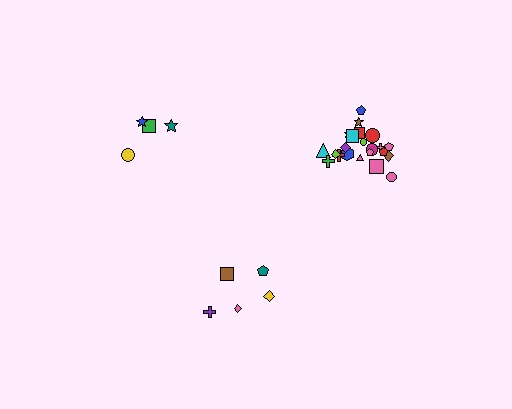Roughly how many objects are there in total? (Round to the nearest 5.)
Roughly 30 objects in total.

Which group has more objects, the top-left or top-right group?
The top-right group.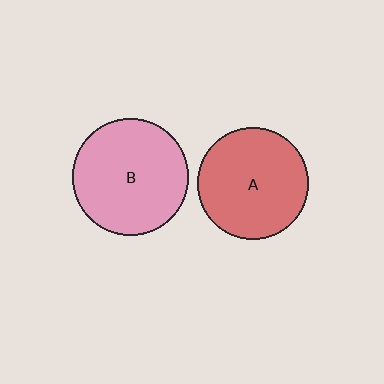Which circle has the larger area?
Circle B (pink).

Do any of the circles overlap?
No, none of the circles overlap.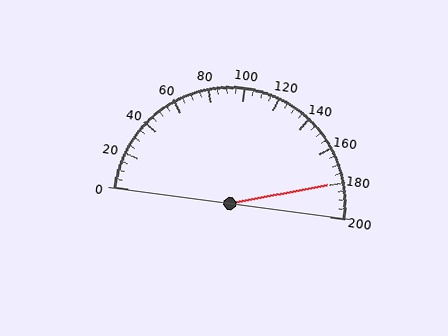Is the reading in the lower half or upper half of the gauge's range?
The reading is in the upper half of the range (0 to 200).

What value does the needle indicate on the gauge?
The needle indicates approximately 180.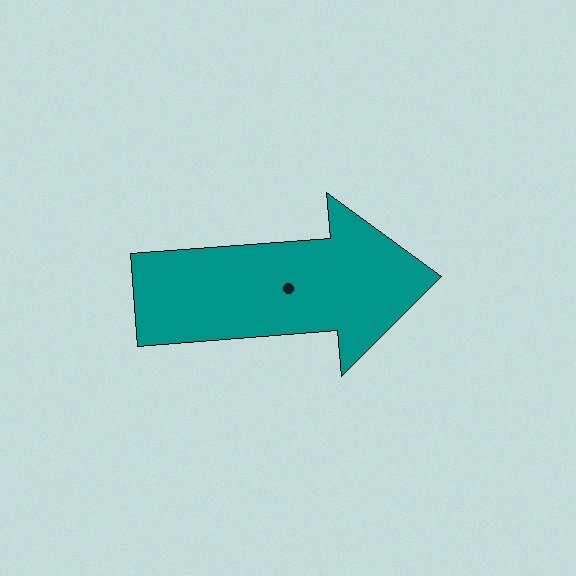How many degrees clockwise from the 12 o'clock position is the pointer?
Approximately 86 degrees.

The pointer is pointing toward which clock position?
Roughly 3 o'clock.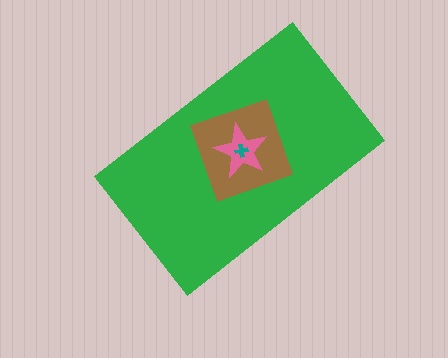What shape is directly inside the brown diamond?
The pink star.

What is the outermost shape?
The green rectangle.